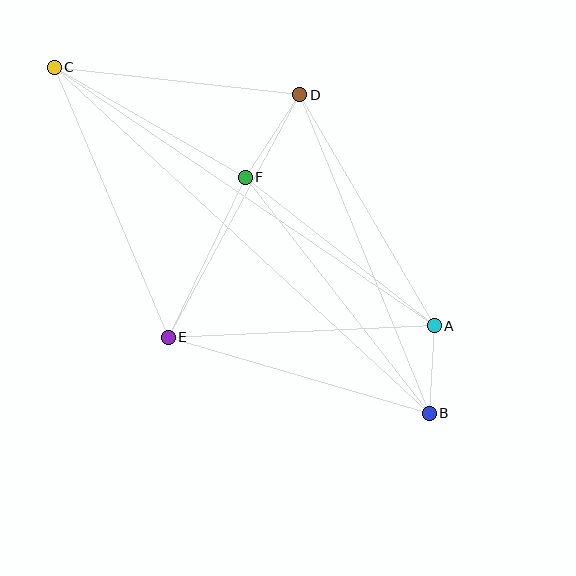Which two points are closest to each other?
Points A and B are closest to each other.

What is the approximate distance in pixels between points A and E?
The distance between A and E is approximately 266 pixels.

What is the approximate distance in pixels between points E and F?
The distance between E and F is approximately 178 pixels.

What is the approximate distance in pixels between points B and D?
The distance between B and D is approximately 344 pixels.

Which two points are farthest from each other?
Points B and C are farthest from each other.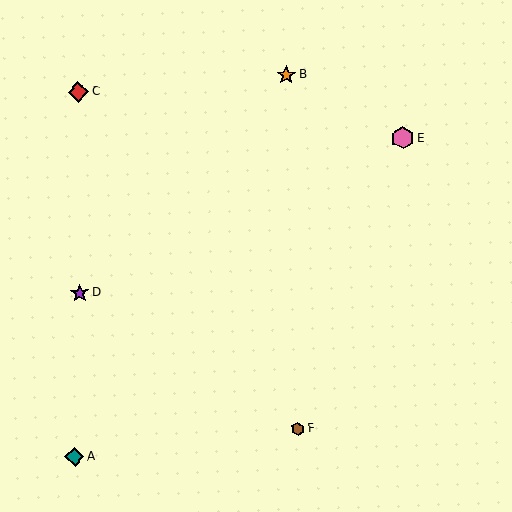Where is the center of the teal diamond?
The center of the teal diamond is at (75, 457).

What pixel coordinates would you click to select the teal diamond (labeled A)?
Click at (75, 457) to select the teal diamond A.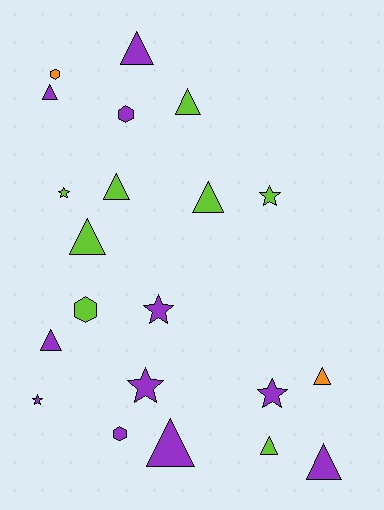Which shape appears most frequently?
Triangle, with 11 objects.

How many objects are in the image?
There are 21 objects.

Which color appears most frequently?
Purple, with 11 objects.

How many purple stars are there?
There are 4 purple stars.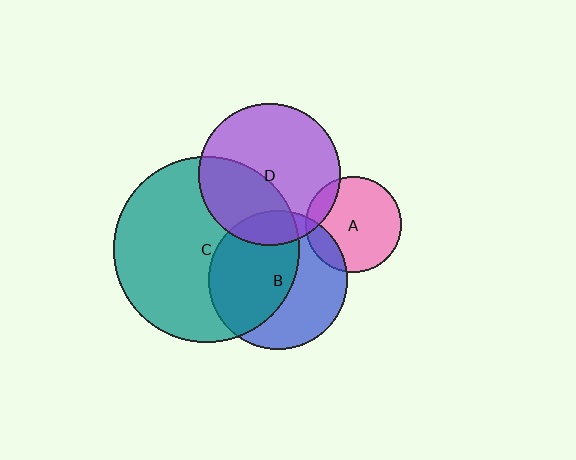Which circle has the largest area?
Circle C (teal).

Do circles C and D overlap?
Yes.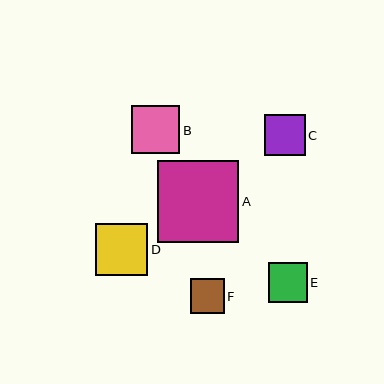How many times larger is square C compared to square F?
Square C is approximately 1.2 times the size of square F.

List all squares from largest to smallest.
From largest to smallest: A, D, B, C, E, F.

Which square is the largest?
Square A is the largest with a size of approximately 82 pixels.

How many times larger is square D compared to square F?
Square D is approximately 1.5 times the size of square F.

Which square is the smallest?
Square F is the smallest with a size of approximately 34 pixels.